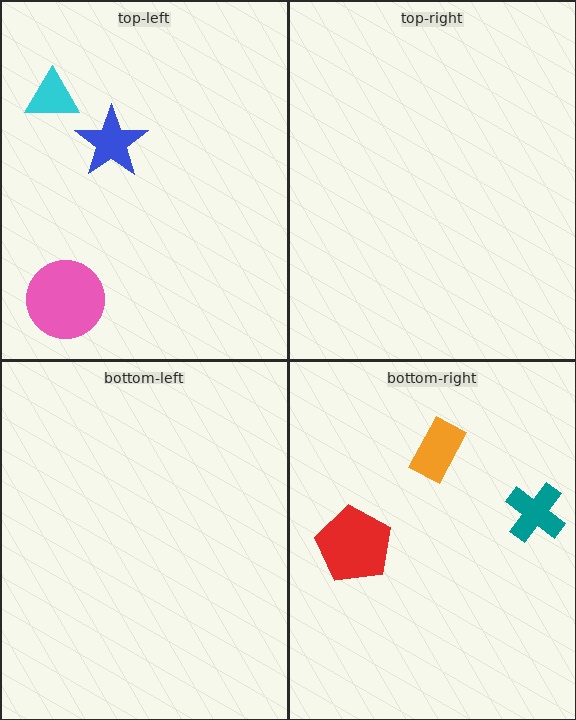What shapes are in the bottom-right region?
The orange rectangle, the teal cross, the red pentagon.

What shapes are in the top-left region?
The pink circle, the cyan triangle, the blue star.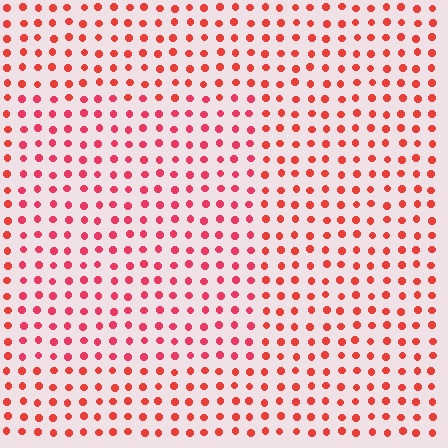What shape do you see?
I see a rectangle.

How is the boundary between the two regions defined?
The boundary is defined purely by a slight shift in hue (about 17 degrees). Spacing, size, and orientation are identical on both sides.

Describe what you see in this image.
The image is filled with small red elements in a uniform arrangement. A rectangle-shaped region is visible where the elements are tinted to a slightly different hue, forming a subtle color boundary.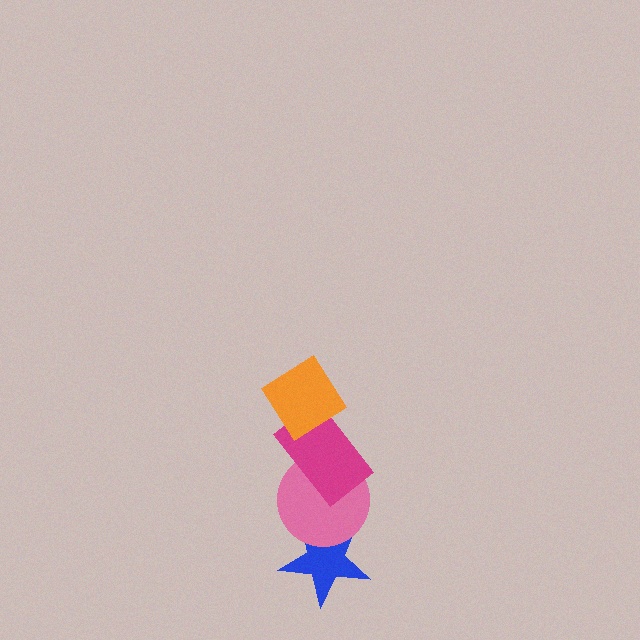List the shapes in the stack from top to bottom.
From top to bottom: the orange diamond, the magenta rectangle, the pink circle, the blue star.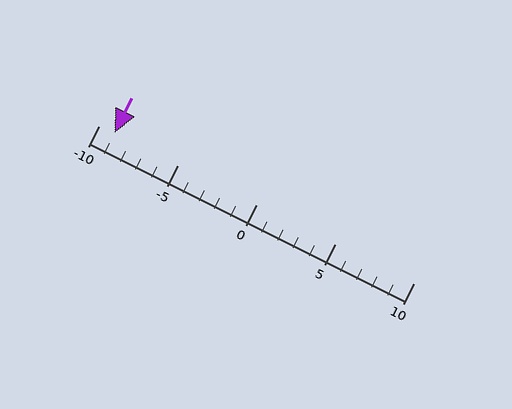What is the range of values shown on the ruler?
The ruler shows values from -10 to 10.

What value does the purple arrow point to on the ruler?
The purple arrow points to approximately -9.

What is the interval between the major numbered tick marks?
The major tick marks are spaced 5 units apart.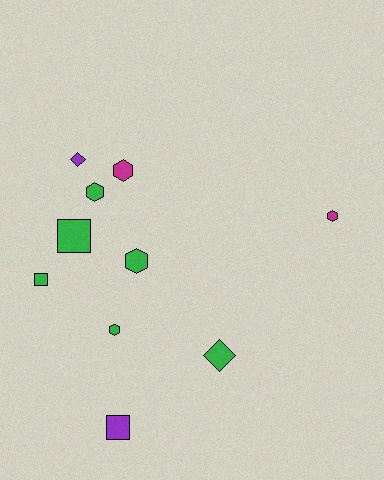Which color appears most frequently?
Green, with 6 objects.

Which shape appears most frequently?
Hexagon, with 5 objects.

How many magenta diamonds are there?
There are no magenta diamonds.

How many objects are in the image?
There are 10 objects.